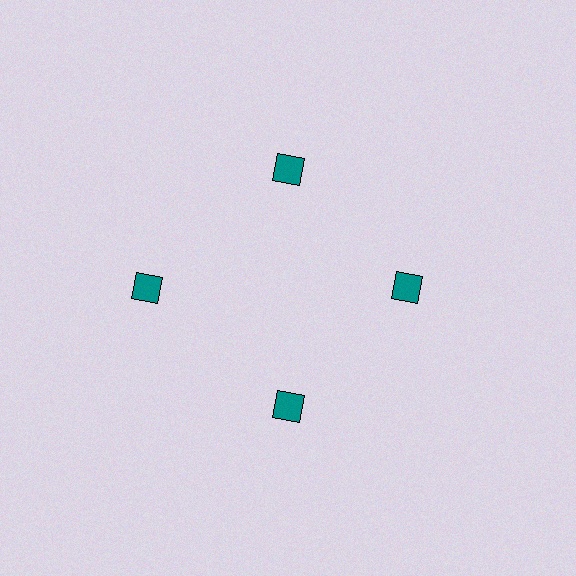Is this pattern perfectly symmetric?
No. The 4 teal squares are arranged in a ring, but one element near the 9 o'clock position is pushed outward from the center, breaking the 4-fold rotational symmetry.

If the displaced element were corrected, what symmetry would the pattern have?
It would have 4-fold rotational symmetry — the pattern would map onto itself every 90 degrees.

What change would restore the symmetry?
The symmetry would be restored by moving it inward, back onto the ring so that all 4 squares sit at equal angles and equal distance from the center.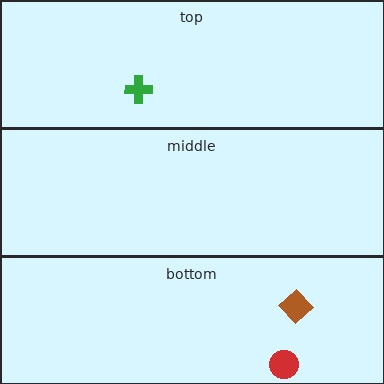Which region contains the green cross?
The top region.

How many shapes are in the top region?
1.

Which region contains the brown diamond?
The bottom region.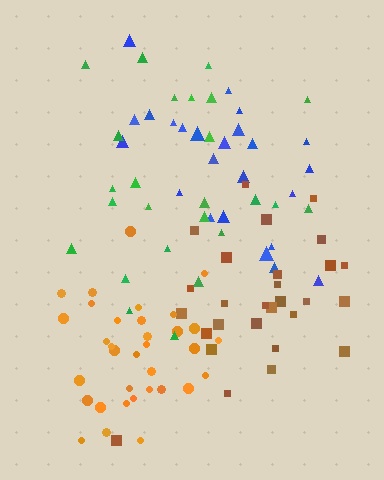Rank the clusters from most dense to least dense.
orange, brown, blue, green.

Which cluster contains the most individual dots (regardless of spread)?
Orange (35).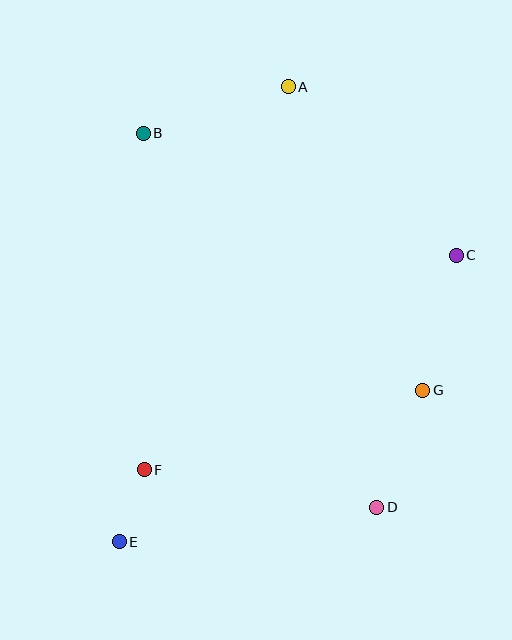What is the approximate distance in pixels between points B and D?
The distance between B and D is approximately 441 pixels.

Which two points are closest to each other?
Points E and F are closest to each other.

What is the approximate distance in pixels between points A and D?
The distance between A and D is approximately 430 pixels.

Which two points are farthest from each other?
Points A and E are farthest from each other.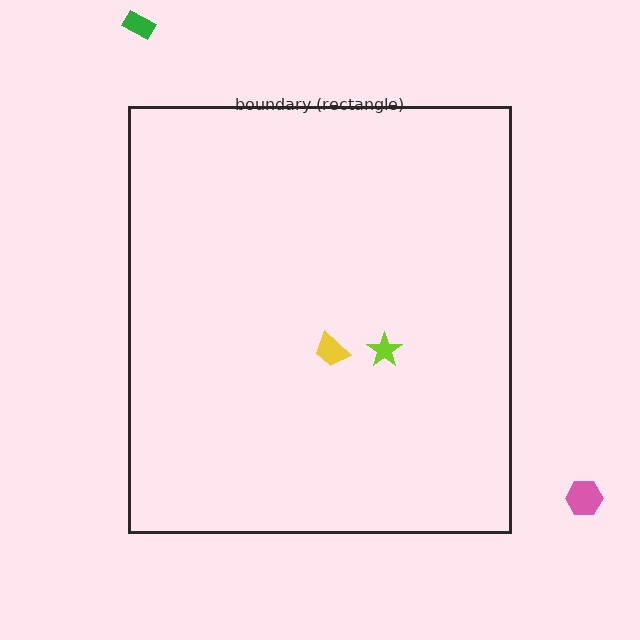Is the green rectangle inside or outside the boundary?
Outside.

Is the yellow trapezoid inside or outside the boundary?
Inside.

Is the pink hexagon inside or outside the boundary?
Outside.